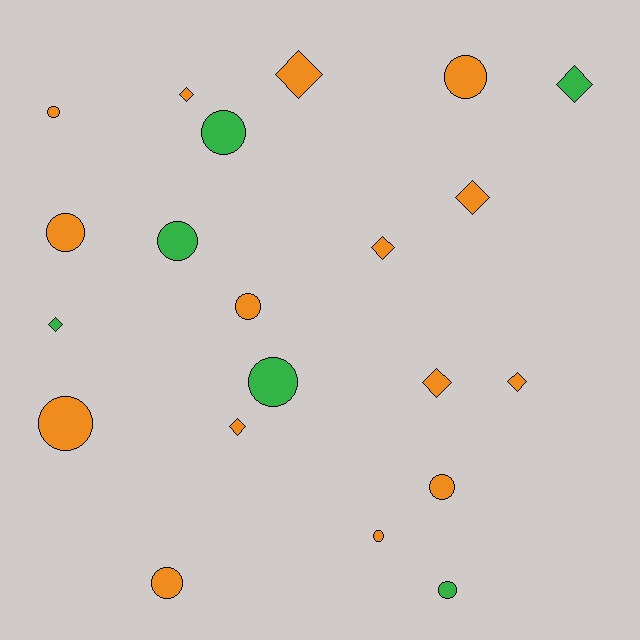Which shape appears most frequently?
Circle, with 12 objects.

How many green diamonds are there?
There are 2 green diamonds.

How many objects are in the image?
There are 21 objects.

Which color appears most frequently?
Orange, with 15 objects.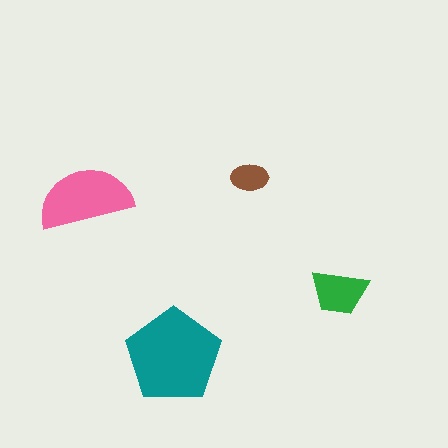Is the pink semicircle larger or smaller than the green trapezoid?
Larger.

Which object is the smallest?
The brown ellipse.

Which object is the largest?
The teal pentagon.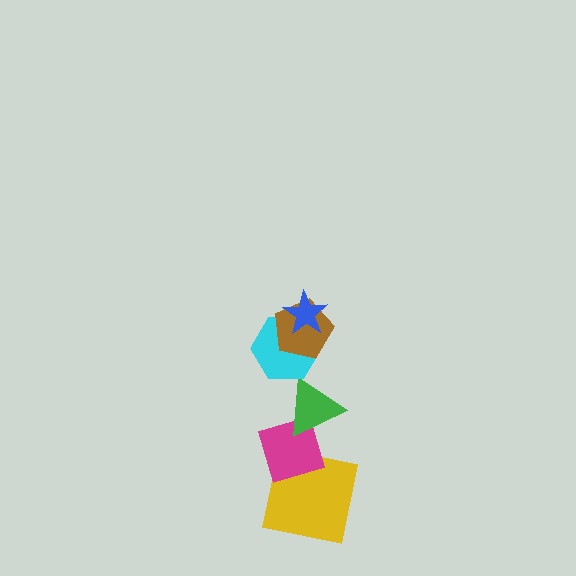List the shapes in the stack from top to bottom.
From top to bottom: the blue star, the brown pentagon, the cyan hexagon, the green triangle, the magenta diamond, the yellow square.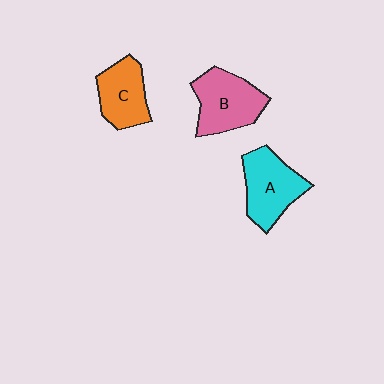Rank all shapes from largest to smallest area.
From largest to smallest: B (pink), A (cyan), C (orange).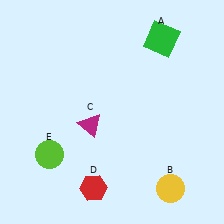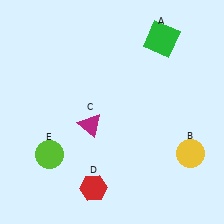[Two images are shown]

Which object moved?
The yellow circle (B) moved up.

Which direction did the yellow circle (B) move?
The yellow circle (B) moved up.